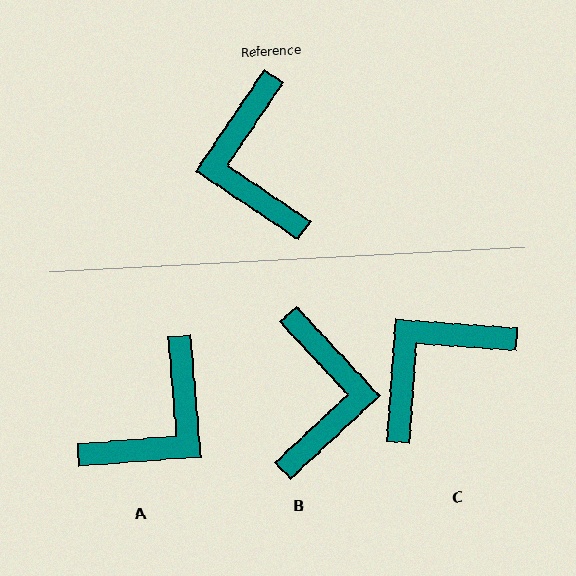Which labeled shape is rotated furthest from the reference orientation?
B, about 167 degrees away.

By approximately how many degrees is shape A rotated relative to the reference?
Approximately 129 degrees counter-clockwise.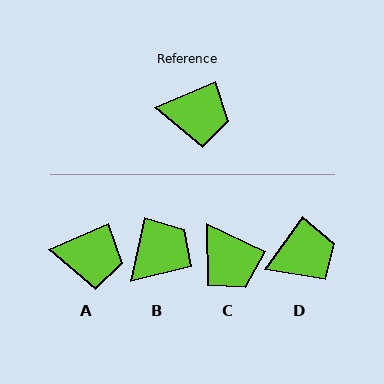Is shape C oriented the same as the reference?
No, it is off by about 49 degrees.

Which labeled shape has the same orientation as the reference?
A.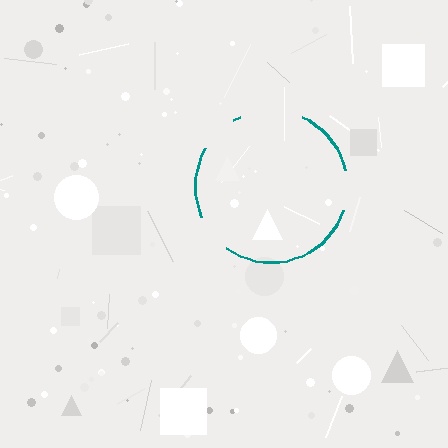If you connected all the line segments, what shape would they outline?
They would outline a circle.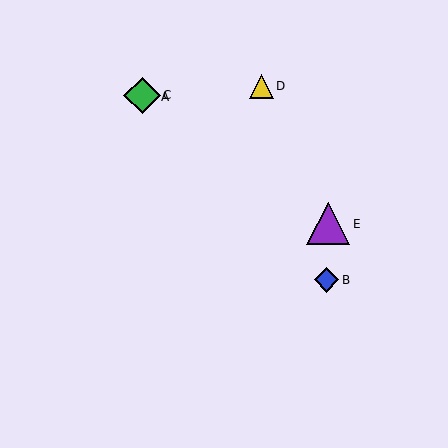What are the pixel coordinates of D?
Object D is at (261, 86).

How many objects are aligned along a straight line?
3 objects (A, B, C) are aligned along a straight line.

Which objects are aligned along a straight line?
Objects A, B, C are aligned along a straight line.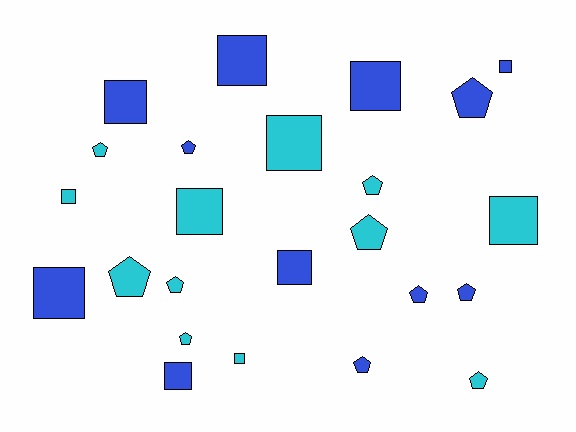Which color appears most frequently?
Blue, with 12 objects.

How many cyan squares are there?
There are 5 cyan squares.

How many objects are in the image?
There are 24 objects.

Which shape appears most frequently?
Pentagon, with 12 objects.